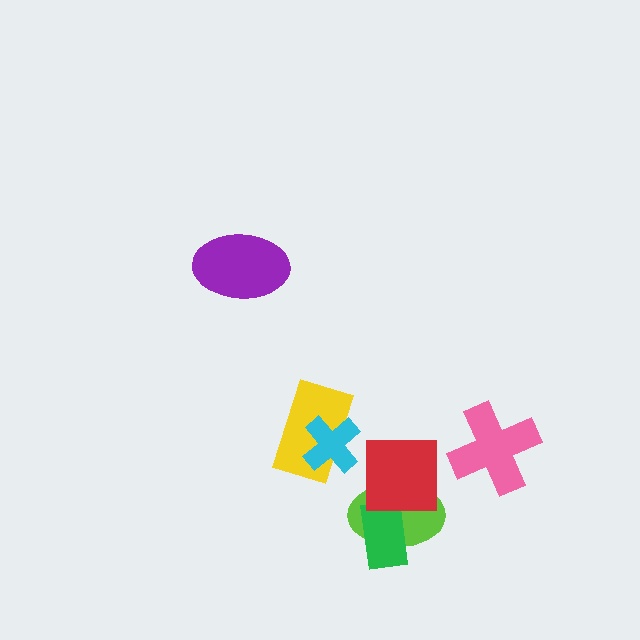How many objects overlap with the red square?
1 object overlaps with the red square.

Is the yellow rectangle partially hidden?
Yes, it is partially covered by another shape.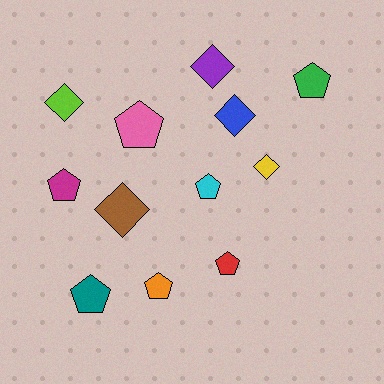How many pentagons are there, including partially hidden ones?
There are 7 pentagons.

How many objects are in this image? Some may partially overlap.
There are 12 objects.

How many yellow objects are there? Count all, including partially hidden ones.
There is 1 yellow object.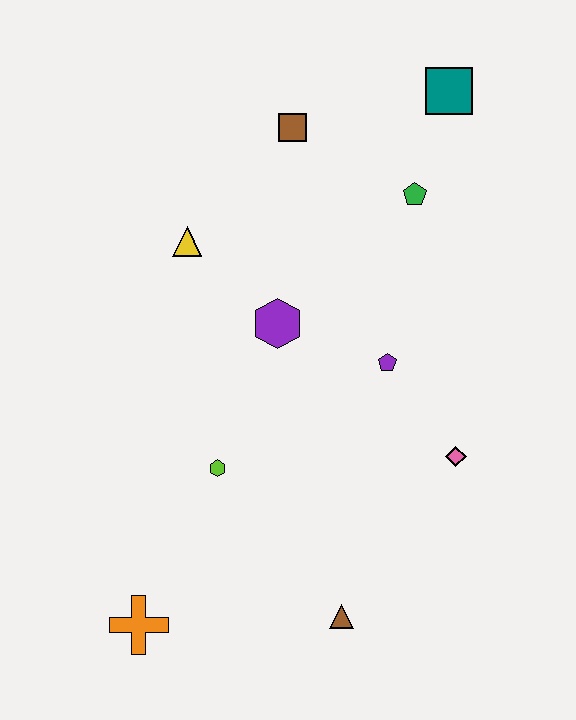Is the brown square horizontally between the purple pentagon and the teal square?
No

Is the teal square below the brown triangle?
No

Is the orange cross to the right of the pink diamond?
No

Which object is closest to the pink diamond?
The purple pentagon is closest to the pink diamond.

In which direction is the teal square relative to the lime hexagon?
The teal square is above the lime hexagon.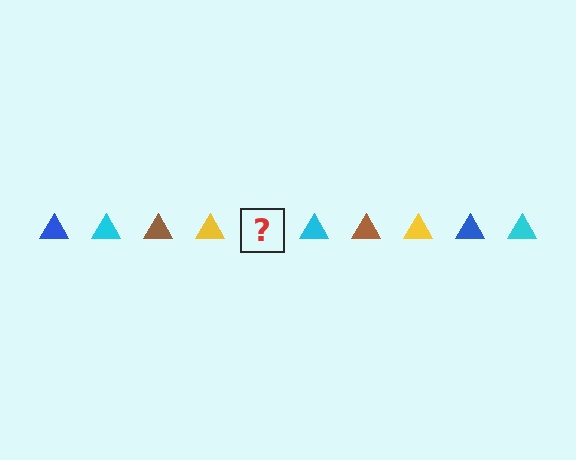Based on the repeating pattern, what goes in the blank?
The blank should be a blue triangle.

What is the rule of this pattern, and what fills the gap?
The rule is that the pattern cycles through blue, cyan, brown, yellow triangles. The gap should be filled with a blue triangle.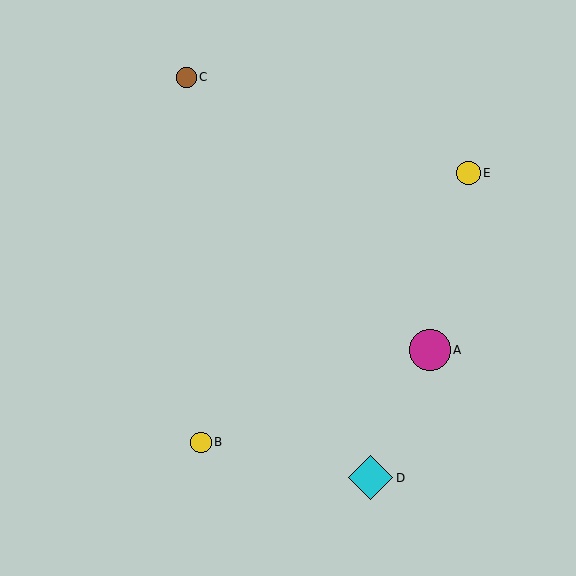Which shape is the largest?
The cyan diamond (labeled D) is the largest.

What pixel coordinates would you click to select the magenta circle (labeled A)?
Click at (430, 350) to select the magenta circle A.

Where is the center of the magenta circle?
The center of the magenta circle is at (430, 350).